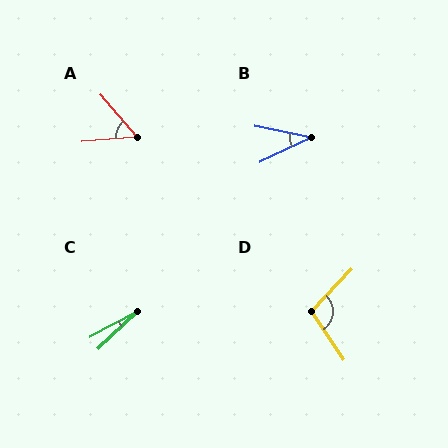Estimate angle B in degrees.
Approximately 37 degrees.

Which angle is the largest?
D, at approximately 103 degrees.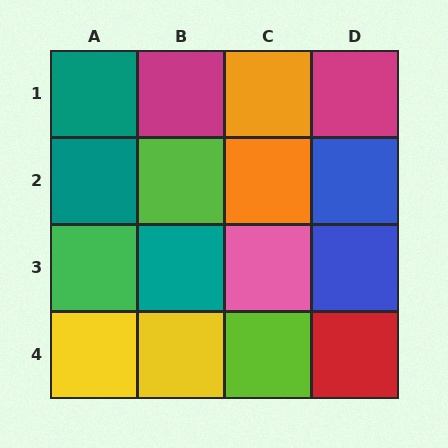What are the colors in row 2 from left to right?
Teal, lime, orange, blue.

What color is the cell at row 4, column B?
Yellow.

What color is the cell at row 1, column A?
Teal.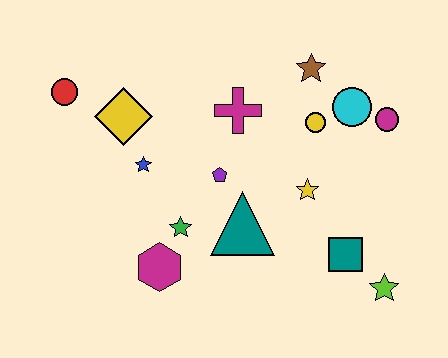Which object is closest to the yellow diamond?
The blue star is closest to the yellow diamond.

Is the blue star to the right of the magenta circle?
No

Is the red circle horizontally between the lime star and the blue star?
No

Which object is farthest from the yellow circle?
The red circle is farthest from the yellow circle.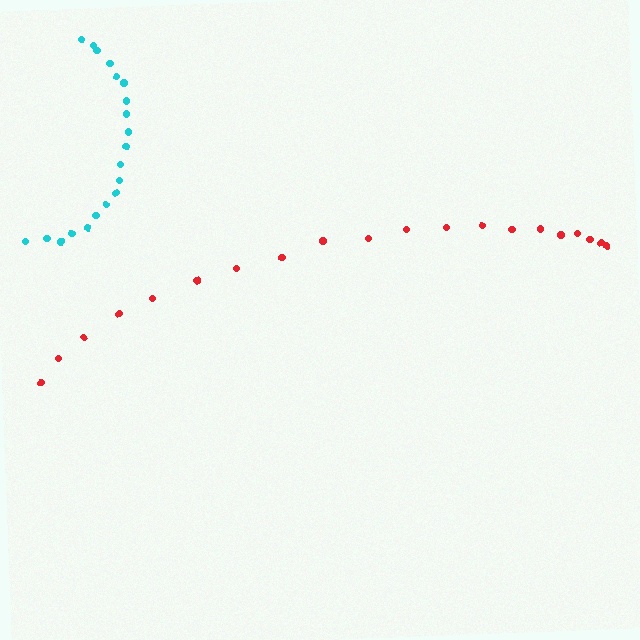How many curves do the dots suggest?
There are 2 distinct paths.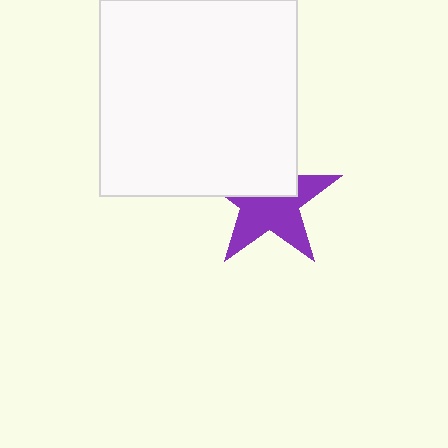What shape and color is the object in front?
The object in front is a white square.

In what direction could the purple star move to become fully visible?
The purple star could move down. That would shift it out from behind the white square entirely.